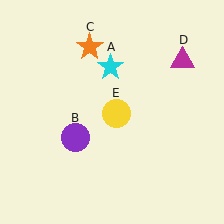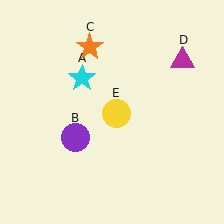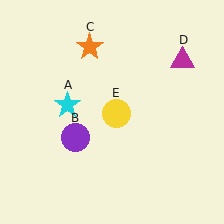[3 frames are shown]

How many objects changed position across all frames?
1 object changed position: cyan star (object A).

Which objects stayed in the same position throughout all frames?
Purple circle (object B) and orange star (object C) and magenta triangle (object D) and yellow circle (object E) remained stationary.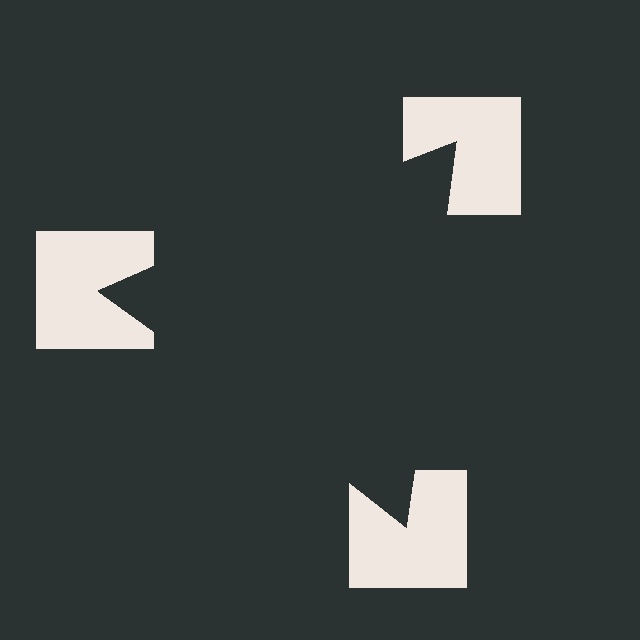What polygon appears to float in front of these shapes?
An illusory triangle — its edges are inferred from the aligned wedge cuts in the notched squares, not physically drawn.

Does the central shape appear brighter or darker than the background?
It typically appears slightly darker than the background, even though no actual brightness change is drawn.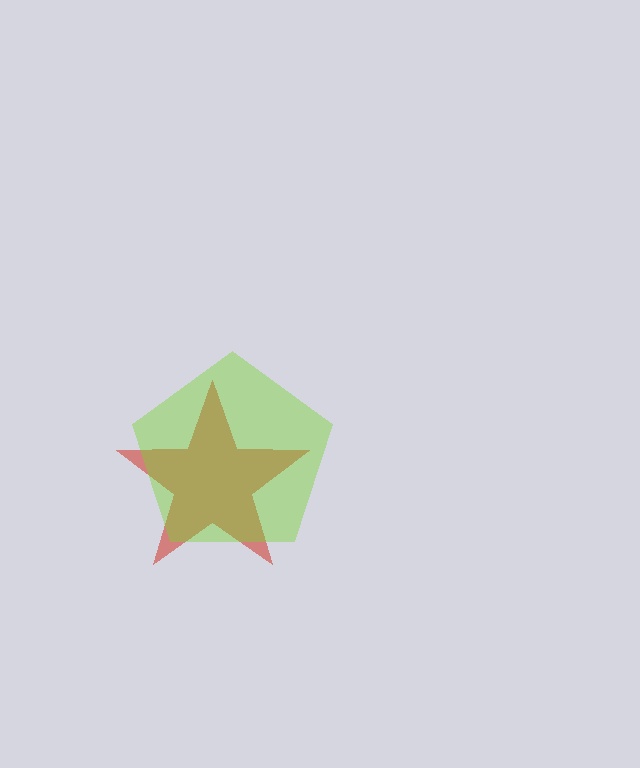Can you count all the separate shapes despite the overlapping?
Yes, there are 2 separate shapes.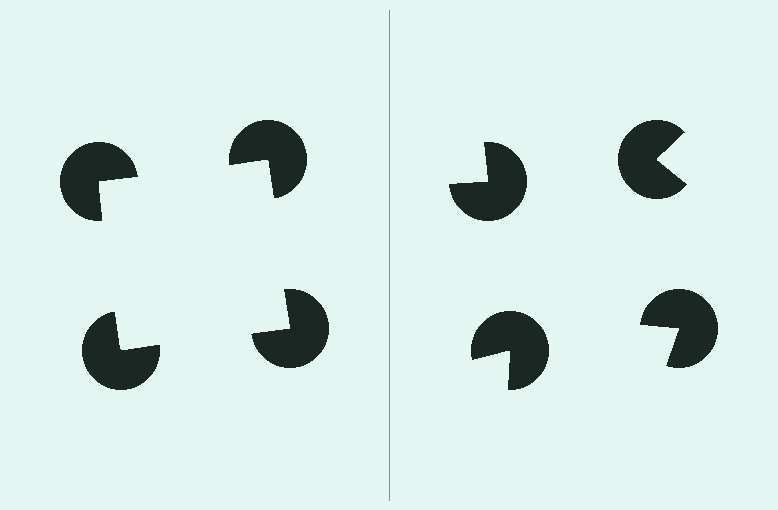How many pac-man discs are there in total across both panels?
8 — 4 on each side.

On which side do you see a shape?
An illusory square appears on the left side. On the right side the wedge cuts are rotated, so no coherent shape forms.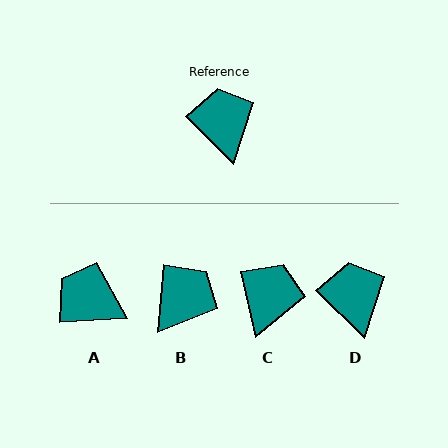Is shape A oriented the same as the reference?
No, it is off by about 47 degrees.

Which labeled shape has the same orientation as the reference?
D.